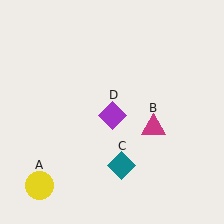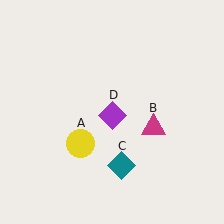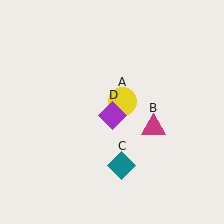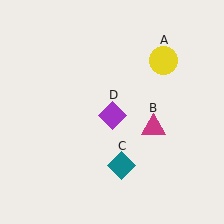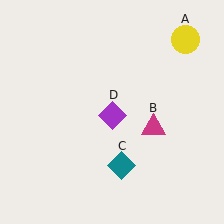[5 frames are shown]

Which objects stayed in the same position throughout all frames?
Magenta triangle (object B) and teal diamond (object C) and purple diamond (object D) remained stationary.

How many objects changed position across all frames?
1 object changed position: yellow circle (object A).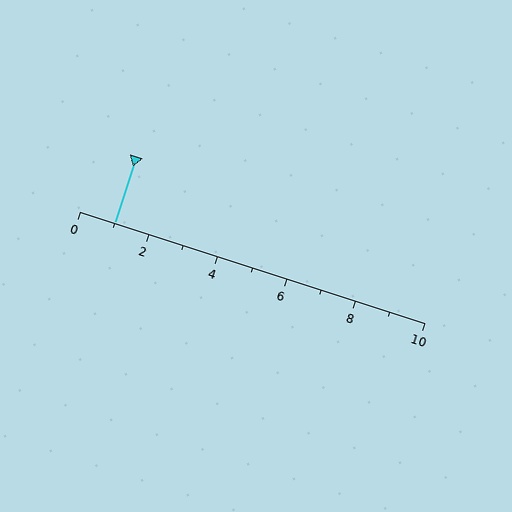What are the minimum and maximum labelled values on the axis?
The axis runs from 0 to 10.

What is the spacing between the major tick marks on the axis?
The major ticks are spaced 2 apart.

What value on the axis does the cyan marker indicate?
The marker indicates approximately 1.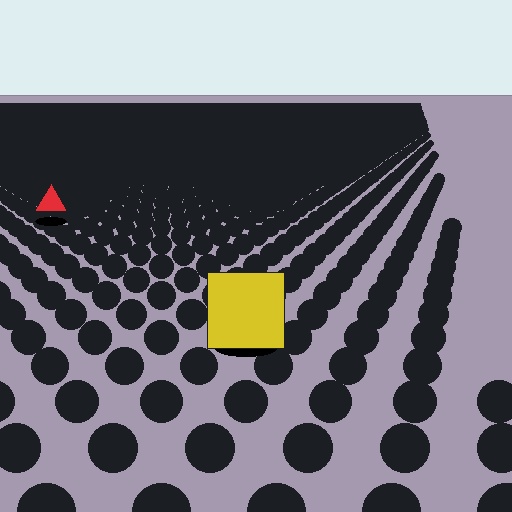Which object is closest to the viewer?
The yellow square is closest. The texture marks near it are larger and more spread out.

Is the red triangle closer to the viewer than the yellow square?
No. The yellow square is closer — you can tell from the texture gradient: the ground texture is coarser near it.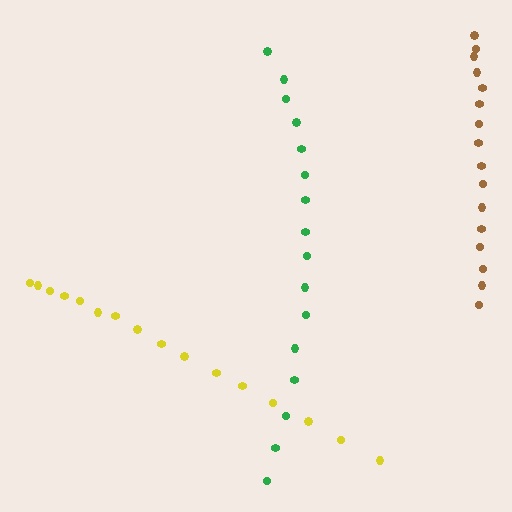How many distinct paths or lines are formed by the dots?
There are 3 distinct paths.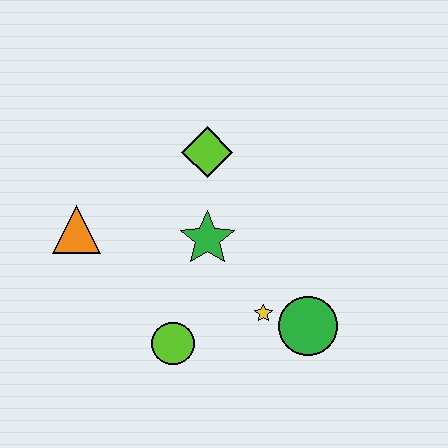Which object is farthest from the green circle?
The orange triangle is farthest from the green circle.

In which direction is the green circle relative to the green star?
The green circle is to the right of the green star.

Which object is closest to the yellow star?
The green circle is closest to the yellow star.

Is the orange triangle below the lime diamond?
Yes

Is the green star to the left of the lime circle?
No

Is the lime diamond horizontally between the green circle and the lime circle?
Yes